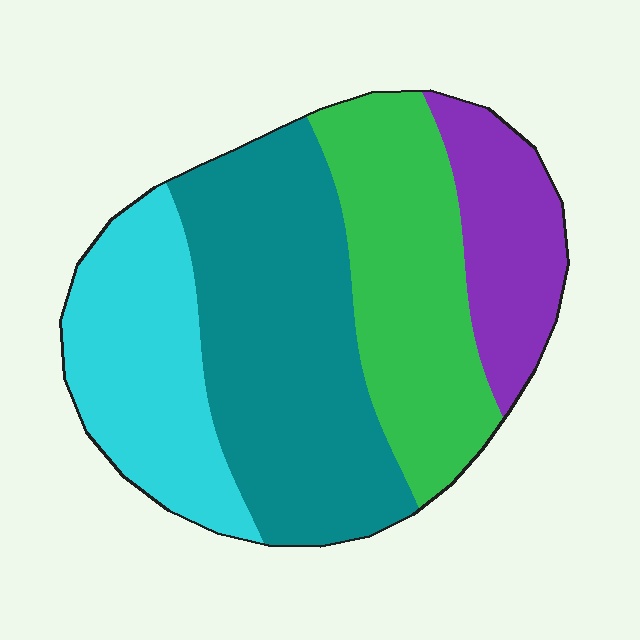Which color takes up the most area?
Teal, at roughly 35%.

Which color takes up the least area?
Purple, at roughly 15%.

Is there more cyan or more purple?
Cyan.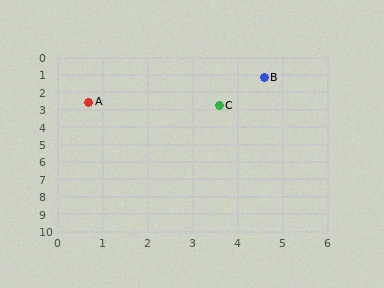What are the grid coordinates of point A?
Point A is at approximately (0.7, 2.6).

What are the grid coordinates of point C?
Point C is at approximately (3.6, 2.8).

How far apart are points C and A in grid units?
Points C and A are about 2.9 grid units apart.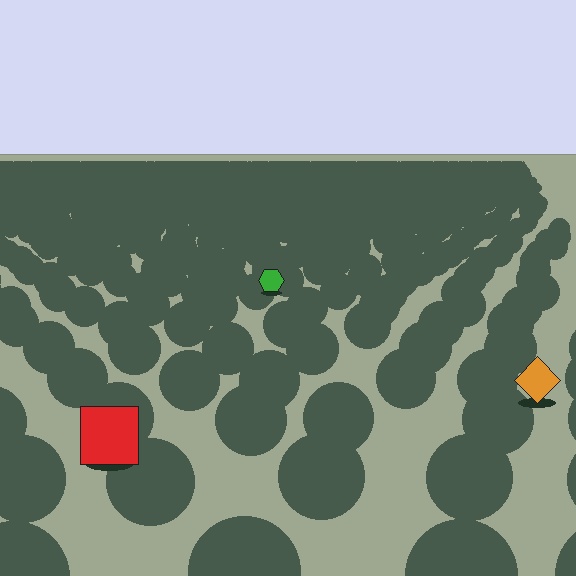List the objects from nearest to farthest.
From nearest to farthest: the red square, the orange diamond, the green hexagon.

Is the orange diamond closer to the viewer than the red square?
No. The red square is closer — you can tell from the texture gradient: the ground texture is coarser near it.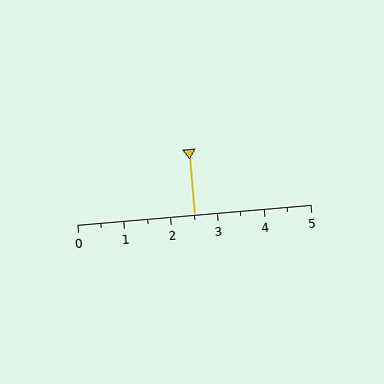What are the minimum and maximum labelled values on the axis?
The axis runs from 0 to 5.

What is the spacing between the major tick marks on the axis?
The major ticks are spaced 1 apart.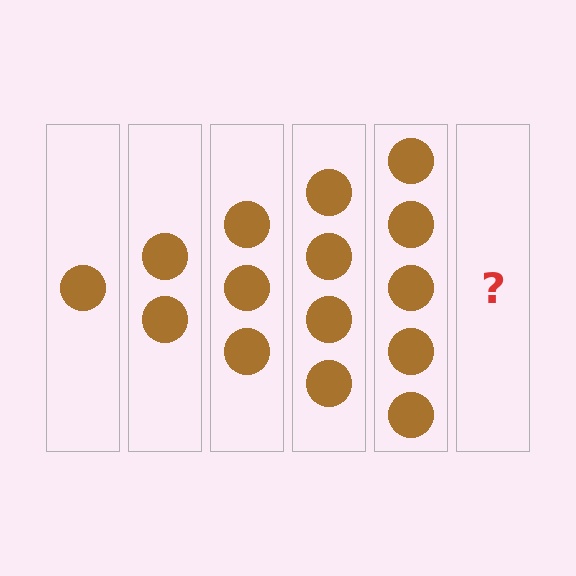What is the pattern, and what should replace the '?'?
The pattern is that each step adds one more circle. The '?' should be 6 circles.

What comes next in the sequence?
The next element should be 6 circles.